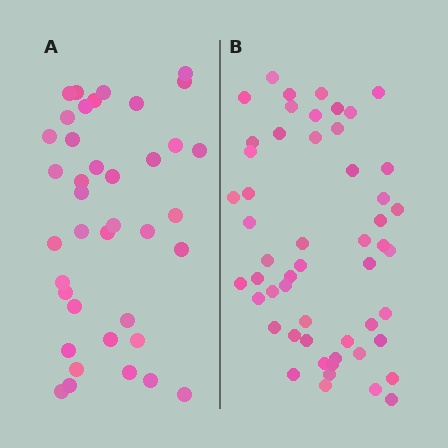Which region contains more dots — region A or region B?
Region B (the right region) has more dots.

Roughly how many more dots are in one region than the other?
Region B has approximately 15 more dots than region A.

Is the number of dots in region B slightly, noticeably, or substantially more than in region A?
Region B has noticeably more, but not dramatically so. The ratio is roughly 1.4 to 1.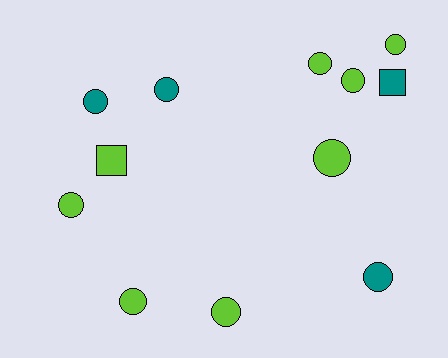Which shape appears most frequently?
Circle, with 10 objects.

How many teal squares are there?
There is 1 teal square.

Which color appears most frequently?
Lime, with 8 objects.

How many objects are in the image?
There are 12 objects.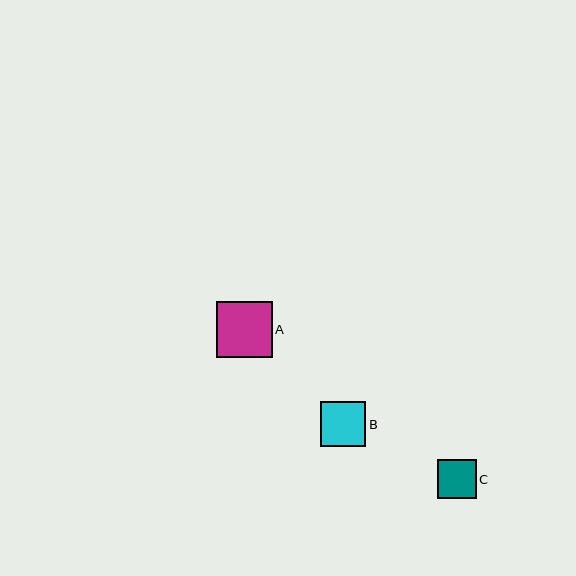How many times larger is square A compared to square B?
Square A is approximately 1.2 times the size of square B.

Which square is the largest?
Square A is the largest with a size of approximately 56 pixels.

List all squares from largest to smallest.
From largest to smallest: A, B, C.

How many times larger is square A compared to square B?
Square A is approximately 1.2 times the size of square B.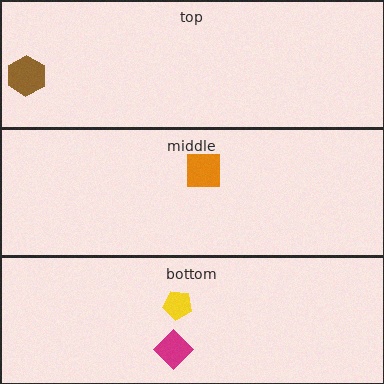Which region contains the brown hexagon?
The top region.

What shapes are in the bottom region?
The yellow pentagon, the magenta diamond.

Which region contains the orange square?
The middle region.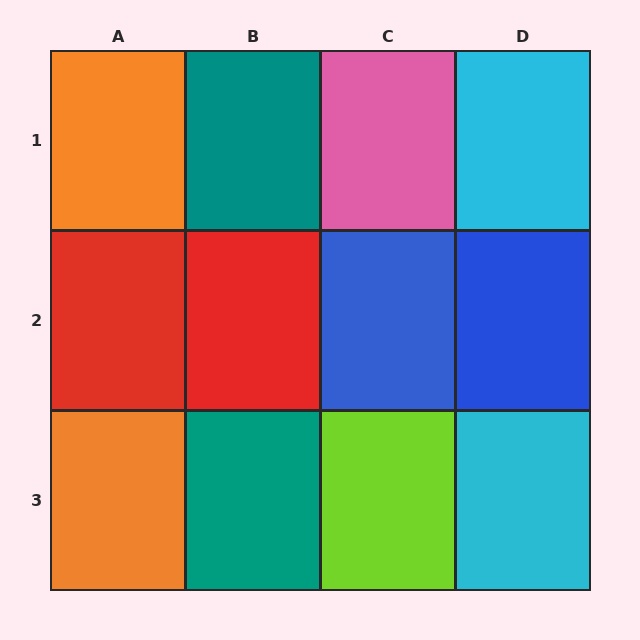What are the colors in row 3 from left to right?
Orange, teal, lime, cyan.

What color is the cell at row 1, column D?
Cyan.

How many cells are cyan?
2 cells are cyan.